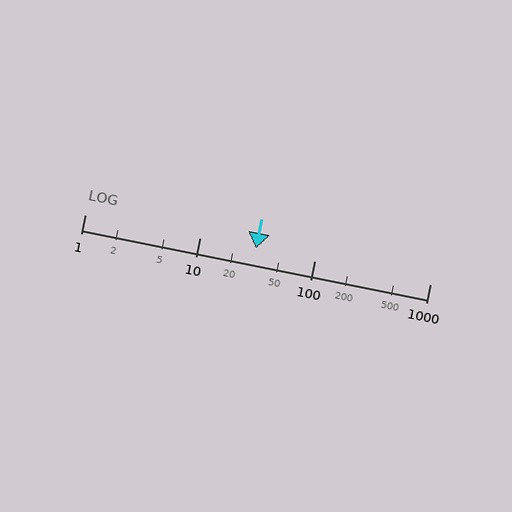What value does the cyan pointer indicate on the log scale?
The pointer indicates approximately 31.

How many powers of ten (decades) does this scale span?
The scale spans 3 decades, from 1 to 1000.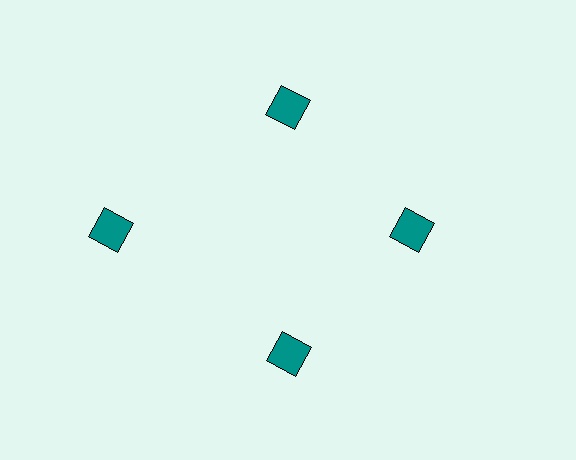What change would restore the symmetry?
The symmetry would be restored by moving it inward, back onto the ring so that all 4 diamonds sit at equal angles and equal distance from the center.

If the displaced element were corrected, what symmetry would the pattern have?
It would have 4-fold rotational symmetry — the pattern would map onto itself every 90 degrees.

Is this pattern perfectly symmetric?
No. The 4 teal diamonds are arranged in a ring, but one element near the 9 o'clock position is pushed outward from the center, breaking the 4-fold rotational symmetry.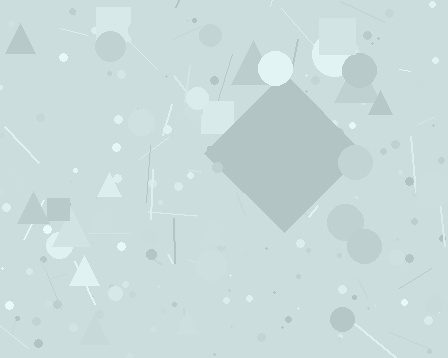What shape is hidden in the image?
A diamond is hidden in the image.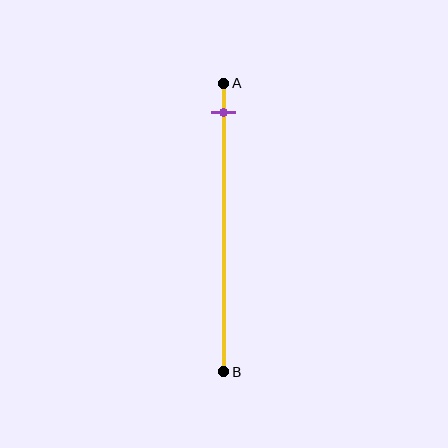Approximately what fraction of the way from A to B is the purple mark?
The purple mark is approximately 10% of the way from A to B.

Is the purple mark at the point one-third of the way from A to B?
No, the mark is at about 10% from A, not at the 33% one-third point.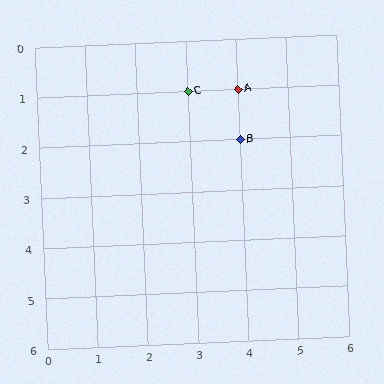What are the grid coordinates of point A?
Point A is at grid coordinates (4, 1).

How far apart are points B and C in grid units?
Points B and C are 1 column and 1 row apart (about 1.4 grid units diagonally).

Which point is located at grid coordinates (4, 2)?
Point B is at (4, 2).